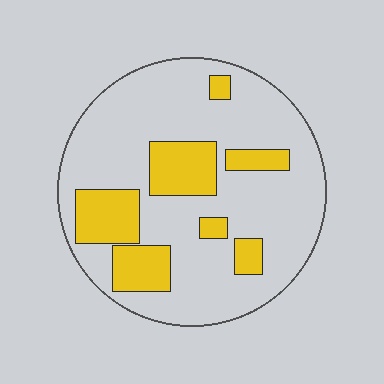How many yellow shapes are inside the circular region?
7.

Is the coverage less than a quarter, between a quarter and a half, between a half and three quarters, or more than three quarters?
Less than a quarter.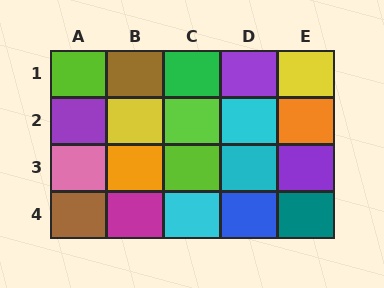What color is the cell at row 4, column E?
Teal.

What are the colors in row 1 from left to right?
Lime, brown, green, purple, yellow.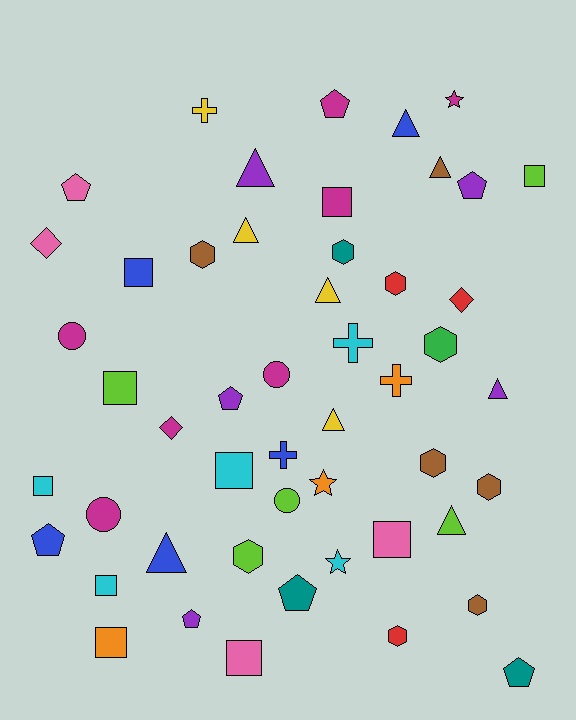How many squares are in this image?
There are 10 squares.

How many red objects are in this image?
There are 3 red objects.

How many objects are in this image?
There are 50 objects.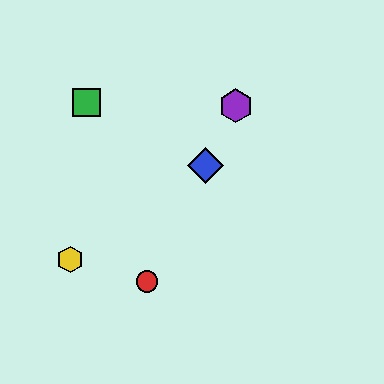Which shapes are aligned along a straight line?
The red circle, the blue diamond, the purple hexagon are aligned along a straight line.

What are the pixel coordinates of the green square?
The green square is at (87, 102).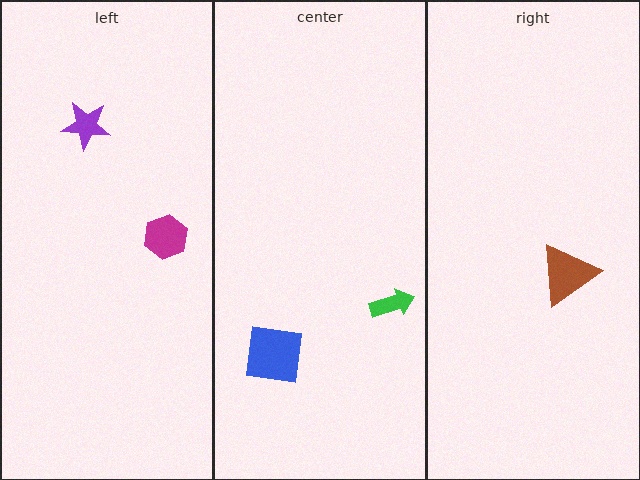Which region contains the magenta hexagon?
The left region.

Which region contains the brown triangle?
The right region.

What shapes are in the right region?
The brown triangle.